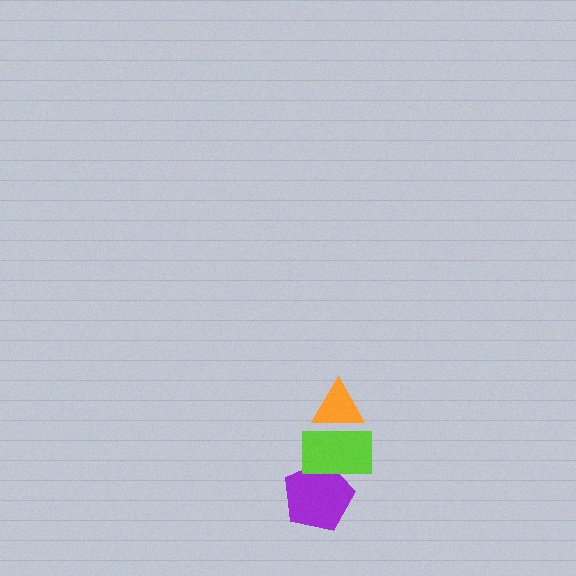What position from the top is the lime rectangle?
The lime rectangle is 2nd from the top.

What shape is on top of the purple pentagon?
The lime rectangle is on top of the purple pentagon.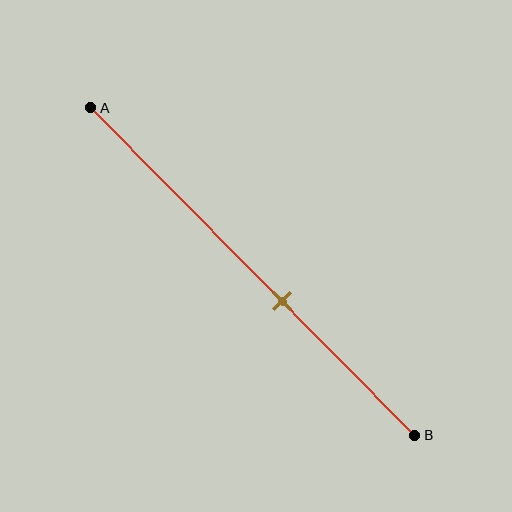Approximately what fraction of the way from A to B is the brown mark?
The brown mark is approximately 60% of the way from A to B.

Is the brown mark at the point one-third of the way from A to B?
No, the mark is at about 60% from A, not at the 33% one-third point.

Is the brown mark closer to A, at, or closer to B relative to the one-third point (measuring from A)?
The brown mark is closer to point B than the one-third point of segment AB.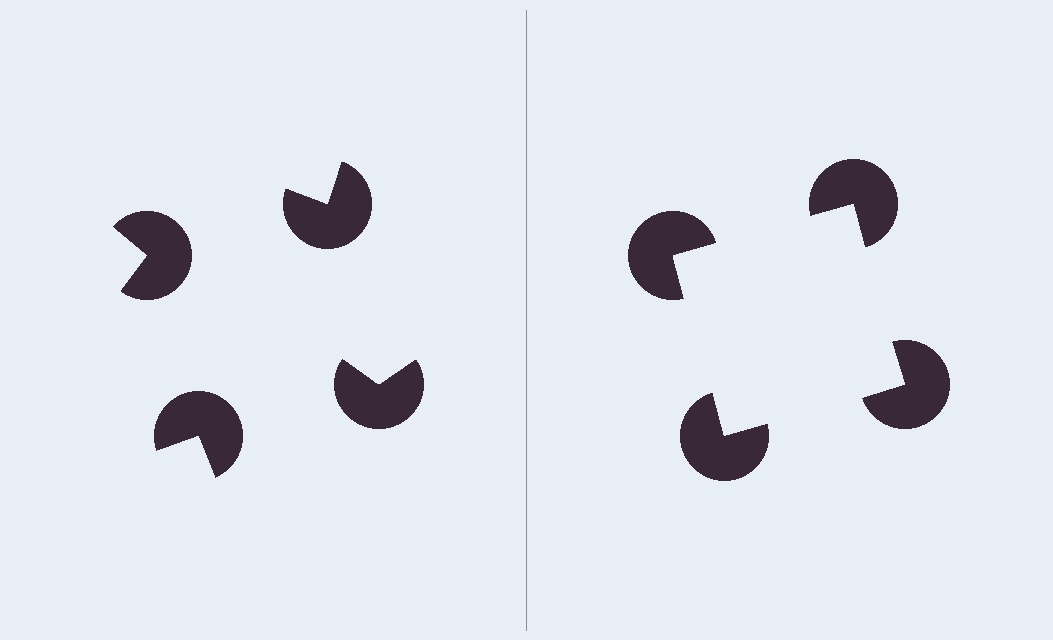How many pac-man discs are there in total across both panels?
8 — 4 on each side.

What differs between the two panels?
The pac-man discs are positioned identically on both sides; only the wedge orientations differ. On the right they align to a square; on the left they are misaligned.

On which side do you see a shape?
An illusory square appears on the right side. On the left side the wedge cuts are rotated, so no coherent shape forms.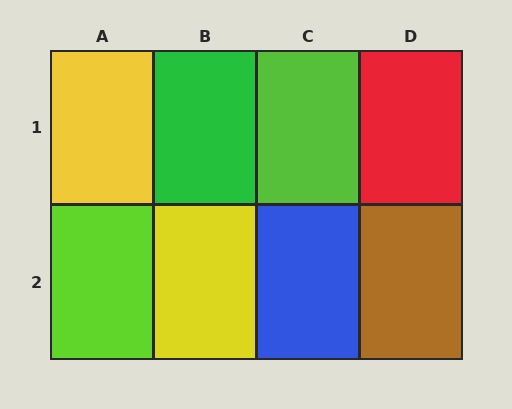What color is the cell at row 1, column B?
Green.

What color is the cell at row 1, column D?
Red.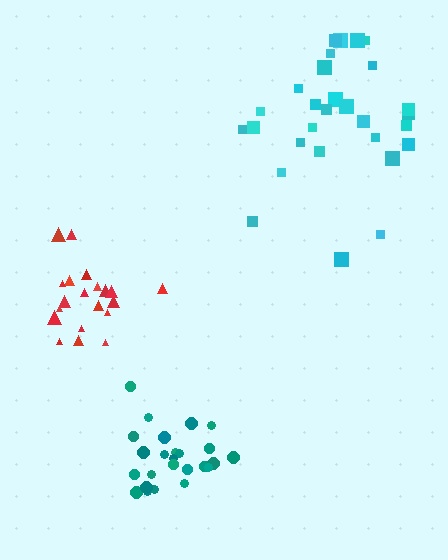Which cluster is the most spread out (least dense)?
Cyan.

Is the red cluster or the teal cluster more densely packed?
Teal.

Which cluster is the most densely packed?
Teal.